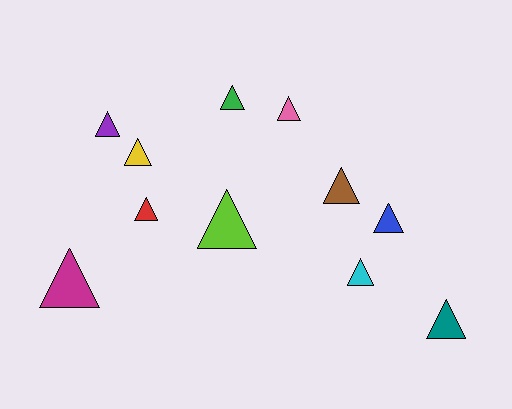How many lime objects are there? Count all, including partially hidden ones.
There is 1 lime object.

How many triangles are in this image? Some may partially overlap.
There are 11 triangles.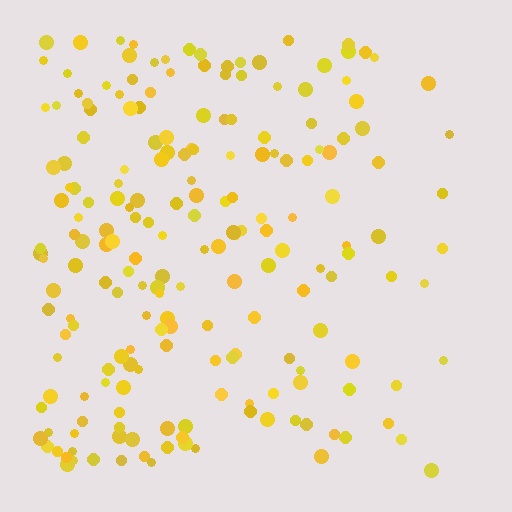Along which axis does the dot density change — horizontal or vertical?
Horizontal.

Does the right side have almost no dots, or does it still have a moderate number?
Still a moderate number, just noticeably fewer than the left.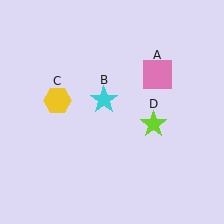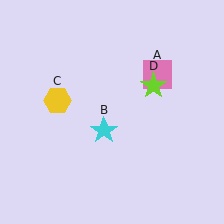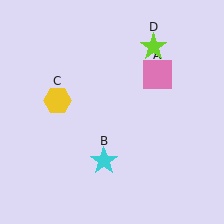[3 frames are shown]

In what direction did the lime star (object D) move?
The lime star (object D) moved up.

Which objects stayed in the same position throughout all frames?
Pink square (object A) and yellow hexagon (object C) remained stationary.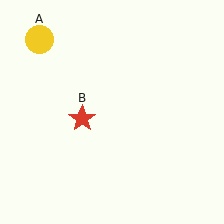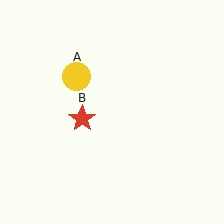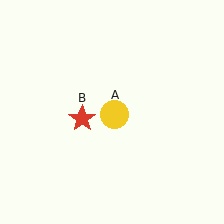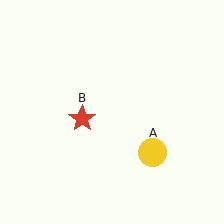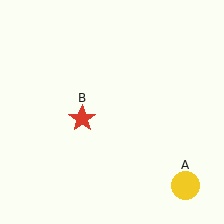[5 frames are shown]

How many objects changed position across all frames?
1 object changed position: yellow circle (object A).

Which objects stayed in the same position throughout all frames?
Red star (object B) remained stationary.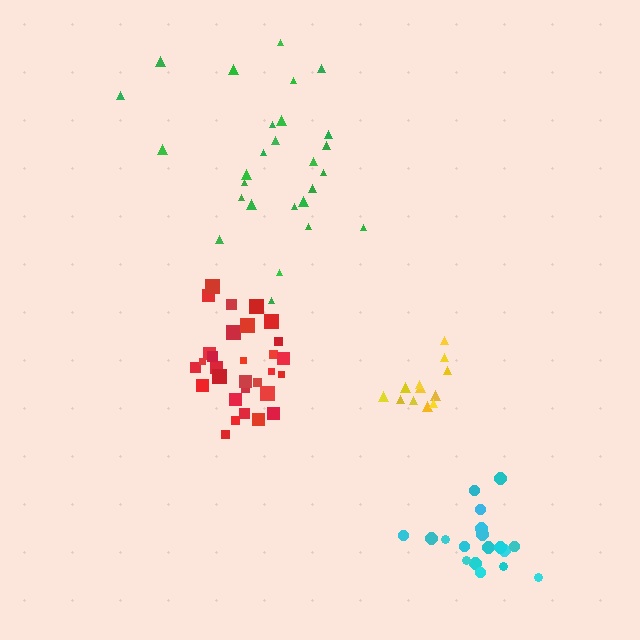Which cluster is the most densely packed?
Red.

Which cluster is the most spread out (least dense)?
Green.